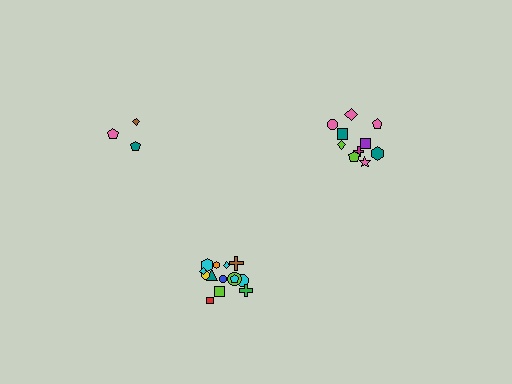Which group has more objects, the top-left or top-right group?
The top-right group.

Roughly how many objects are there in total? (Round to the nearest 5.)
Roughly 30 objects in total.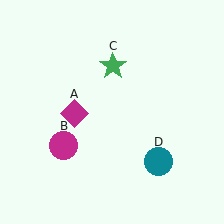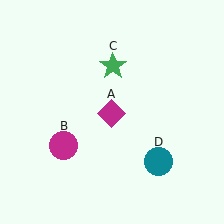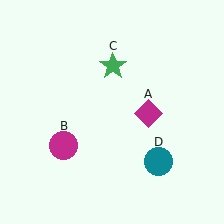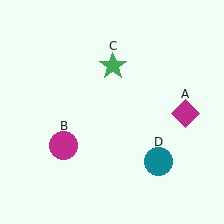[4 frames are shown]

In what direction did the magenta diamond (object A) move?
The magenta diamond (object A) moved right.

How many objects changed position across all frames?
1 object changed position: magenta diamond (object A).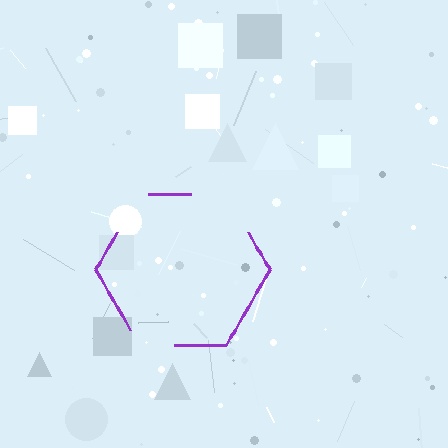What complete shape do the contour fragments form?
The contour fragments form a hexagon.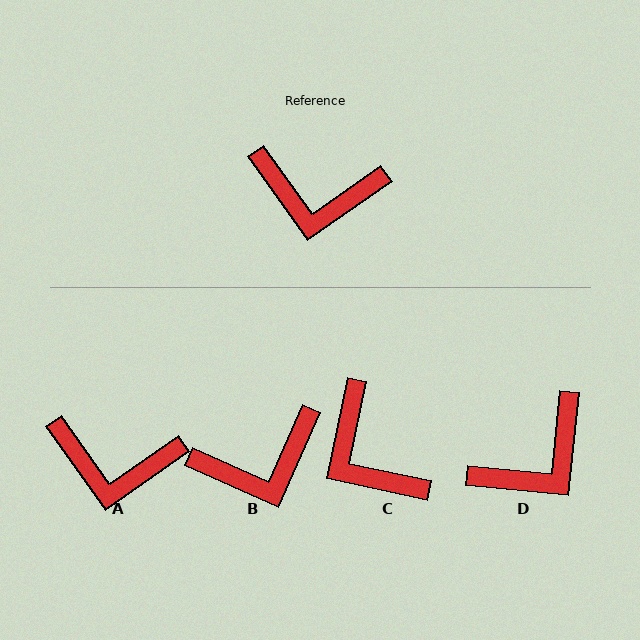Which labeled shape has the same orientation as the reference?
A.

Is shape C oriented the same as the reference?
No, it is off by about 47 degrees.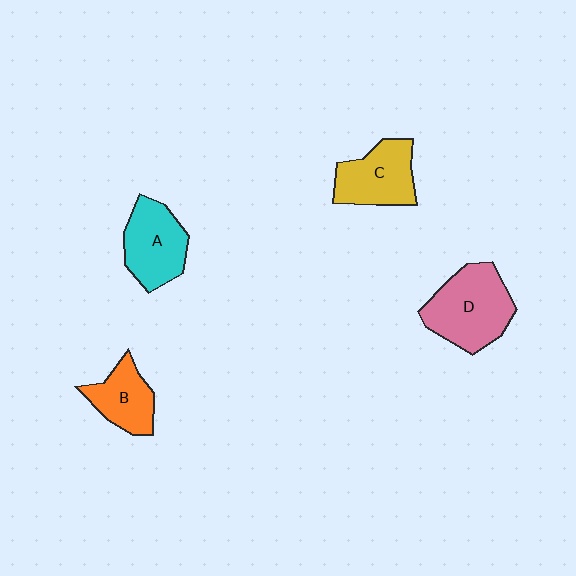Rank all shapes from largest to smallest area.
From largest to smallest: D (pink), A (cyan), C (yellow), B (orange).